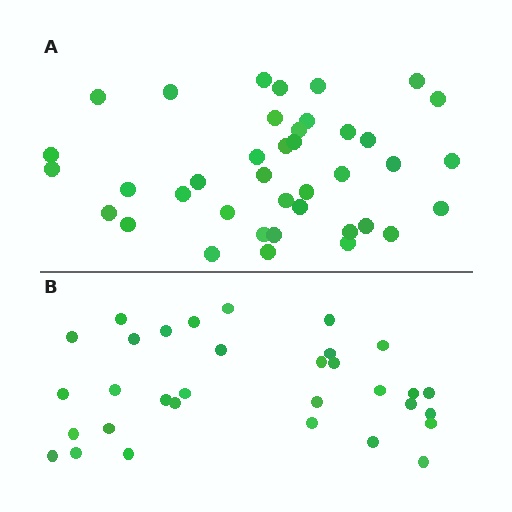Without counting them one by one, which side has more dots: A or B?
Region A (the top region) has more dots.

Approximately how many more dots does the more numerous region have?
Region A has roughly 8 or so more dots than region B.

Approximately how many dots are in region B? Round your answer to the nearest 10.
About 30 dots. (The exact count is 32, which rounds to 30.)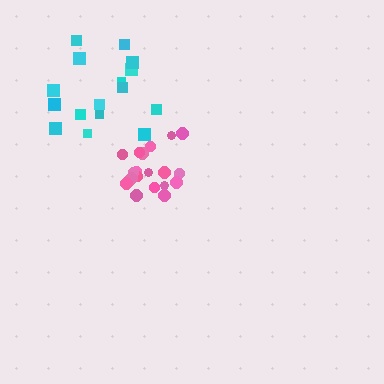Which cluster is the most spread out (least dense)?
Cyan.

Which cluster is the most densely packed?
Pink.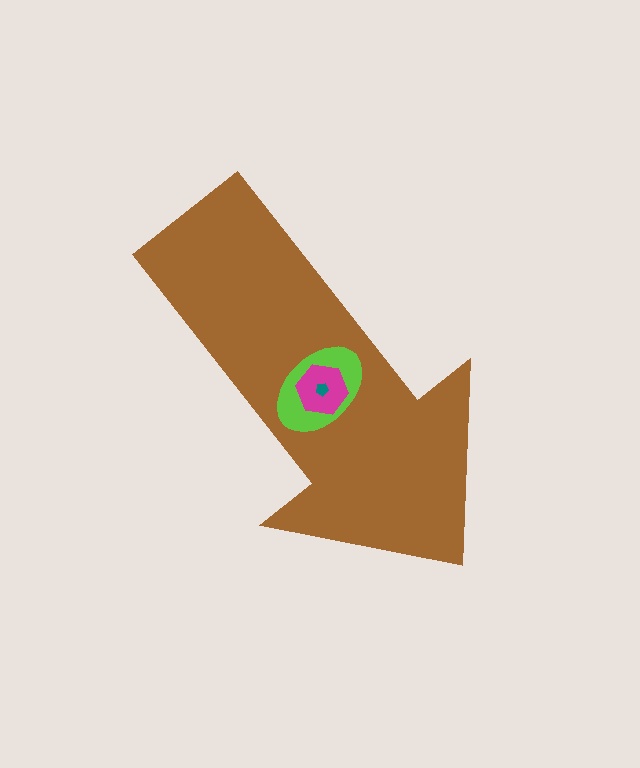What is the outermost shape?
The brown arrow.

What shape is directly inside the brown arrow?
The lime ellipse.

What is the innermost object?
The teal pentagon.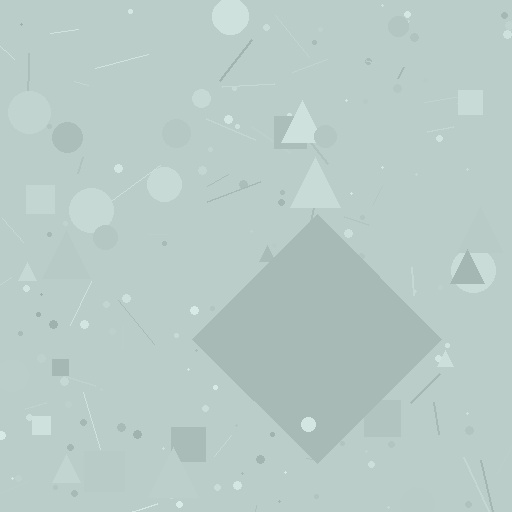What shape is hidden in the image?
A diamond is hidden in the image.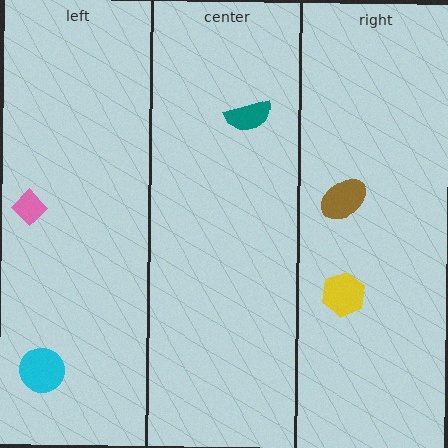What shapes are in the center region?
The teal semicircle.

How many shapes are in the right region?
2.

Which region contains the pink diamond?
The left region.